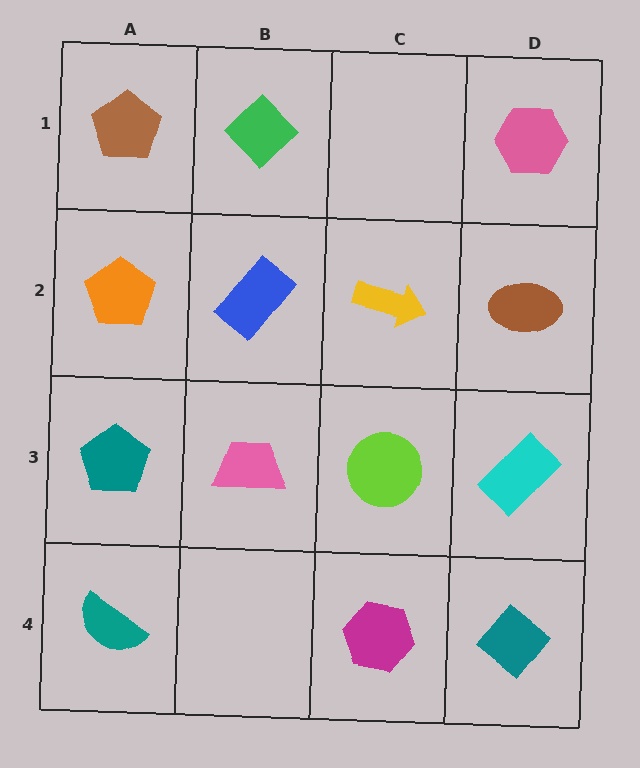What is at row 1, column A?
A brown pentagon.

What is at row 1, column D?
A pink hexagon.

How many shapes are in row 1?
3 shapes.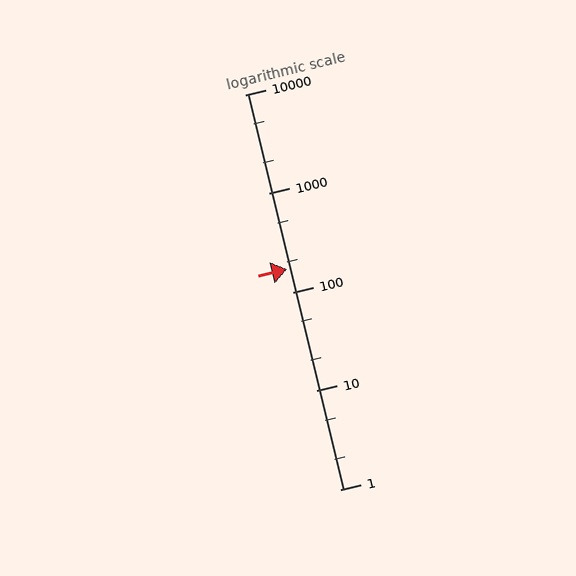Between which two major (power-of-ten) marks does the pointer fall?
The pointer is between 100 and 1000.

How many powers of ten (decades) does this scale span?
The scale spans 4 decades, from 1 to 10000.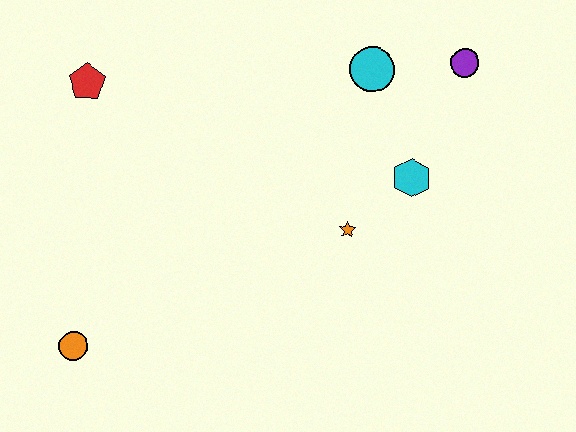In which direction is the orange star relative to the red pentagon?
The orange star is to the right of the red pentagon.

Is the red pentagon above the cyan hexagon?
Yes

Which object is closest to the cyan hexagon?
The orange star is closest to the cyan hexagon.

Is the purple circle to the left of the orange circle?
No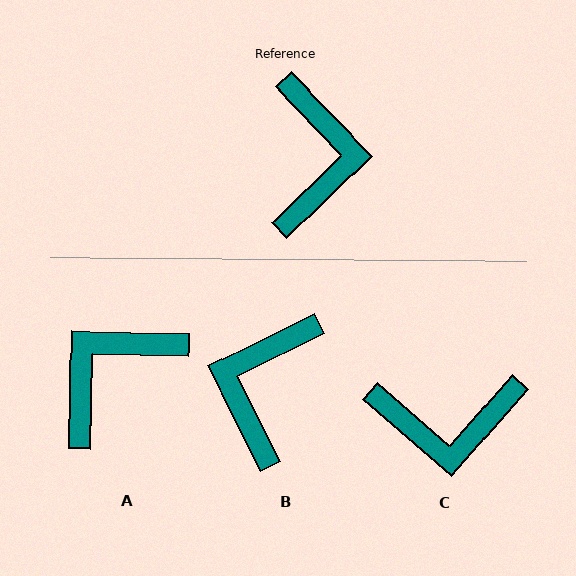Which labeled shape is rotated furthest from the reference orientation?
B, about 162 degrees away.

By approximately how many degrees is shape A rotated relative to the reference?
Approximately 135 degrees counter-clockwise.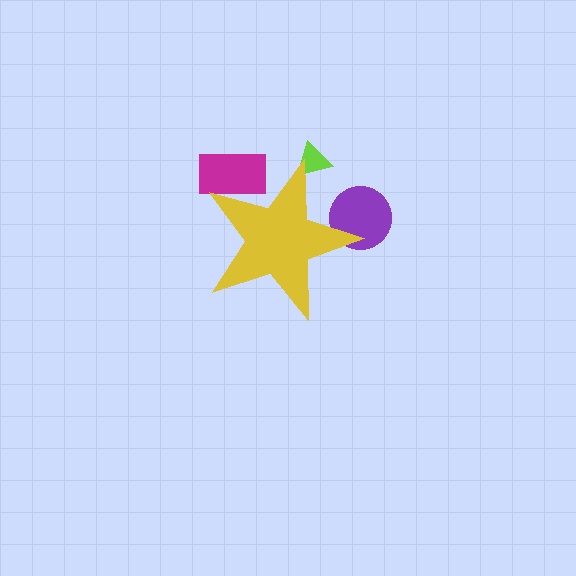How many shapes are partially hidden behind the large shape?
3 shapes are partially hidden.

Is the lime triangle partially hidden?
Yes, the lime triangle is partially hidden behind the yellow star.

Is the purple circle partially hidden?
Yes, the purple circle is partially hidden behind the yellow star.